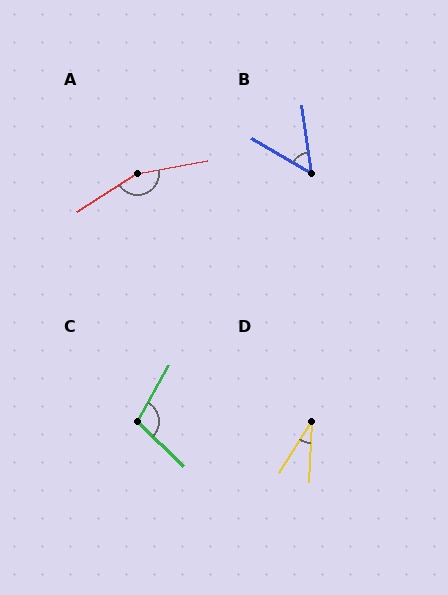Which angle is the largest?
A, at approximately 158 degrees.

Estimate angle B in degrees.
Approximately 52 degrees.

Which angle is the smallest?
D, at approximately 30 degrees.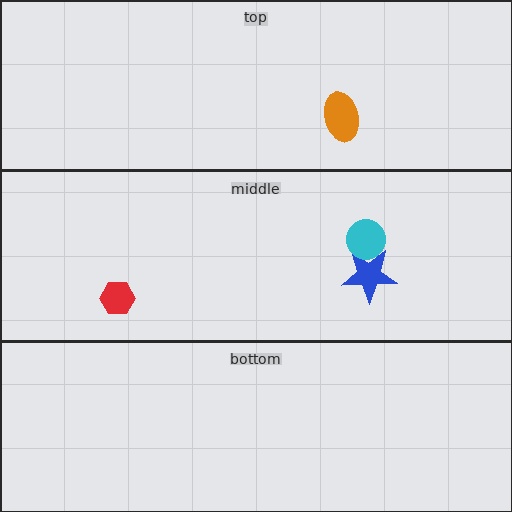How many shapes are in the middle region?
3.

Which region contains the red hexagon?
The middle region.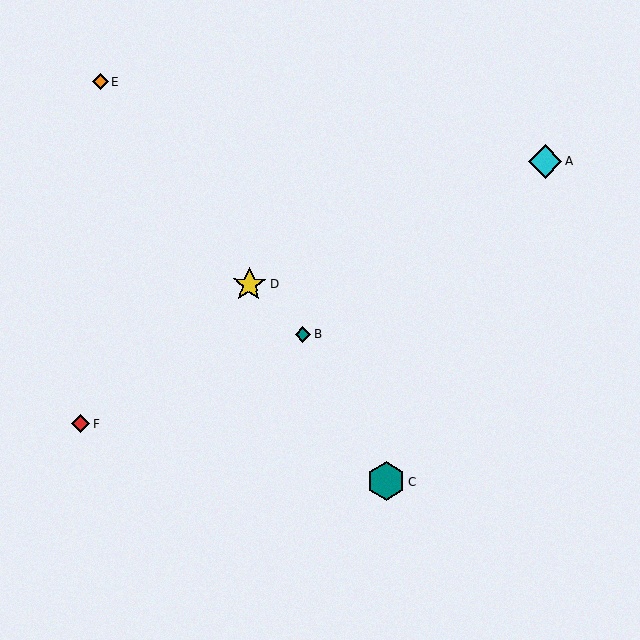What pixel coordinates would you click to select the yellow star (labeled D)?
Click at (249, 284) to select the yellow star D.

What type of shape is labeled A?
Shape A is a cyan diamond.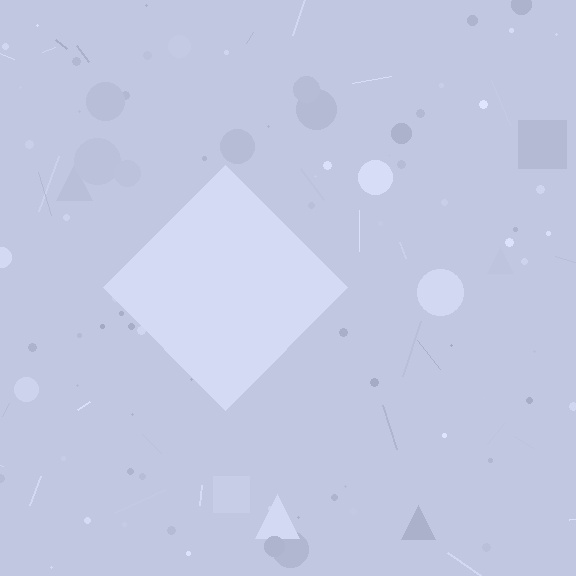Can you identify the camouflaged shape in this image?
The camouflaged shape is a diamond.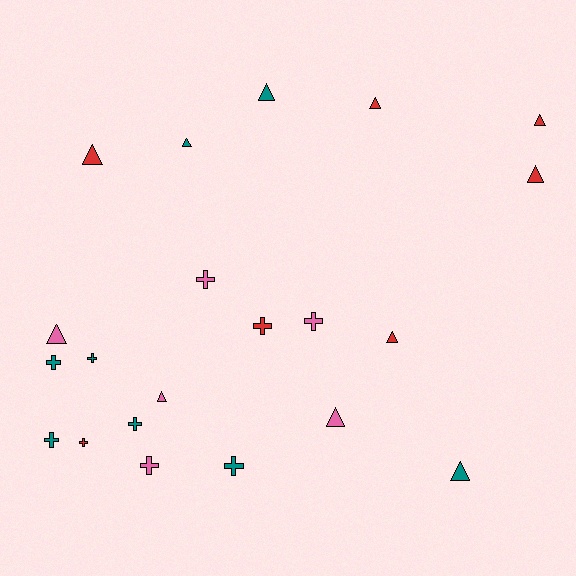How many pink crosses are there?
There are 3 pink crosses.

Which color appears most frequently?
Teal, with 8 objects.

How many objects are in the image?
There are 21 objects.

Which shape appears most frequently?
Triangle, with 11 objects.